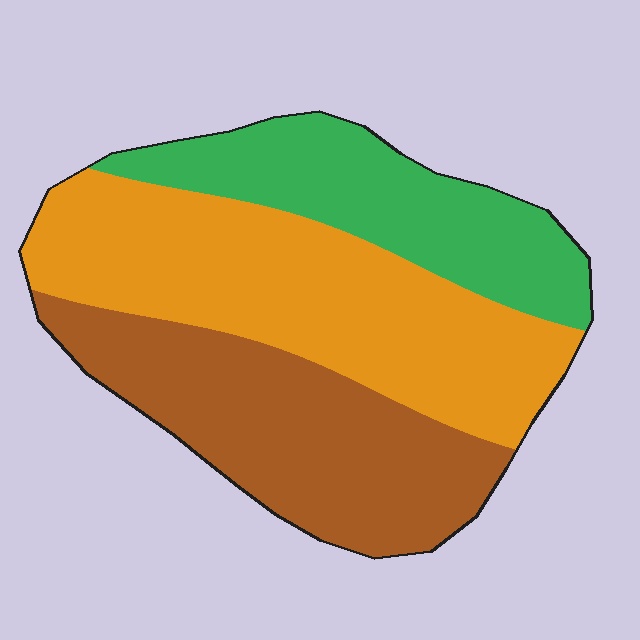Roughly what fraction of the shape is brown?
Brown covers 33% of the shape.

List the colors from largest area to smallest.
From largest to smallest: orange, brown, green.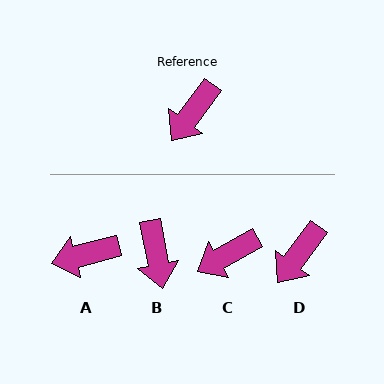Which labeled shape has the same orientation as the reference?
D.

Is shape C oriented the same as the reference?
No, it is off by about 24 degrees.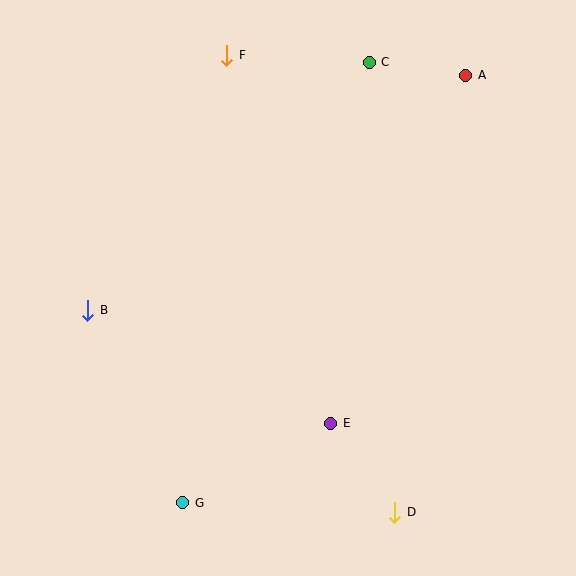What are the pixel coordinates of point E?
Point E is at (331, 423).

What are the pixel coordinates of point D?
Point D is at (395, 512).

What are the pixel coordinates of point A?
Point A is at (466, 75).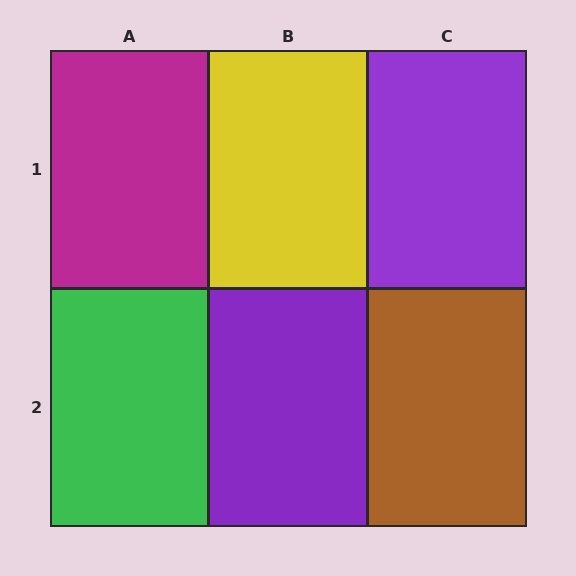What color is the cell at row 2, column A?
Green.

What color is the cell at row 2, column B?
Purple.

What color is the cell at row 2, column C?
Brown.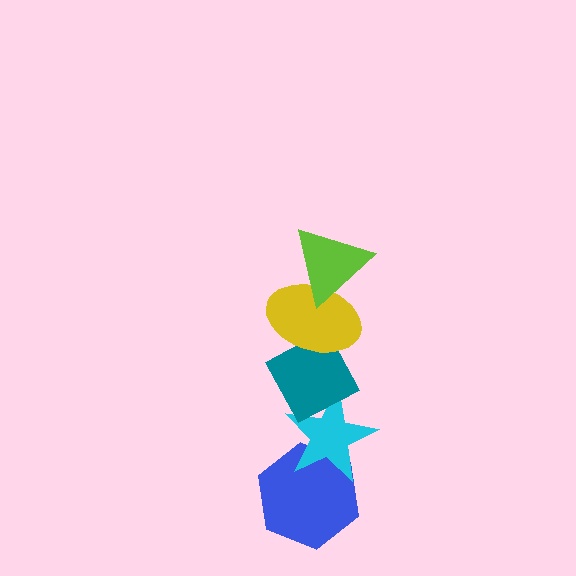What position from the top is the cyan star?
The cyan star is 4th from the top.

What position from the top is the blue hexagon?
The blue hexagon is 5th from the top.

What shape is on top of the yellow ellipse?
The lime triangle is on top of the yellow ellipse.